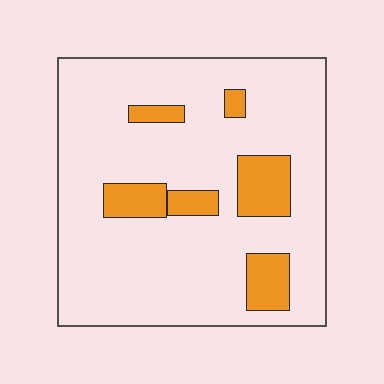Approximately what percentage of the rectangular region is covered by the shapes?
Approximately 15%.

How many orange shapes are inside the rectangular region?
6.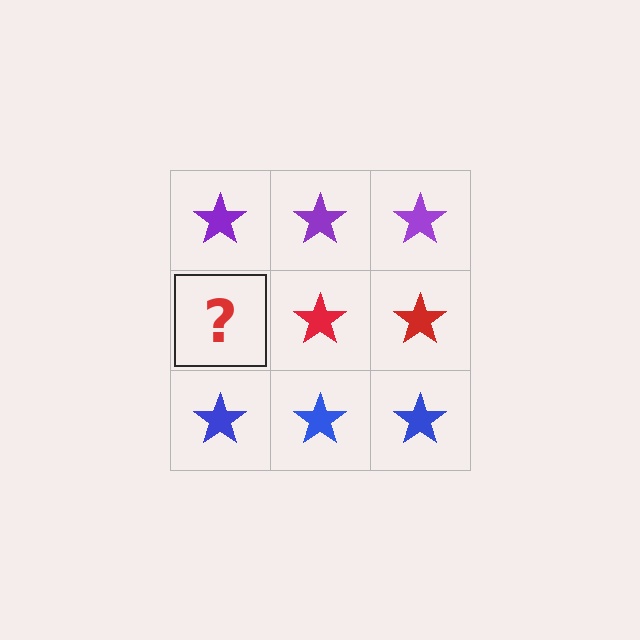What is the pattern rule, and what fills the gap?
The rule is that each row has a consistent color. The gap should be filled with a red star.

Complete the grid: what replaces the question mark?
The question mark should be replaced with a red star.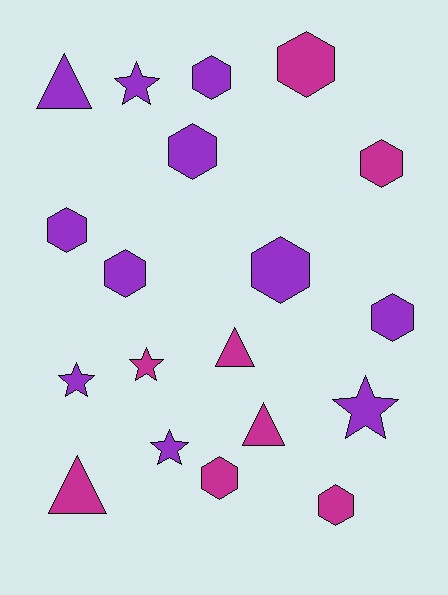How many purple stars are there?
There are 4 purple stars.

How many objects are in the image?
There are 19 objects.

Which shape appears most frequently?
Hexagon, with 10 objects.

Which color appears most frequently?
Purple, with 11 objects.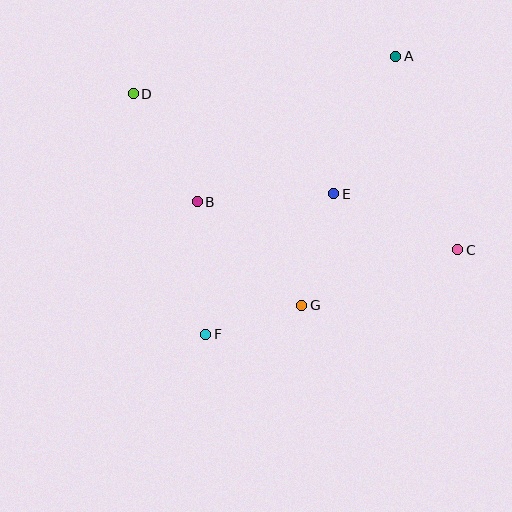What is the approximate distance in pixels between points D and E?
The distance between D and E is approximately 224 pixels.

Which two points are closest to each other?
Points F and G are closest to each other.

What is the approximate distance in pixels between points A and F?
The distance between A and F is approximately 336 pixels.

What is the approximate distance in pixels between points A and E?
The distance between A and E is approximately 151 pixels.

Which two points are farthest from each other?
Points C and D are farthest from each other.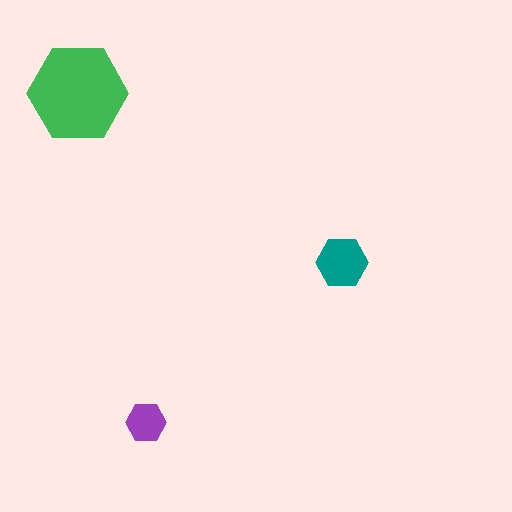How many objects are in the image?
There are 3 objects in the image.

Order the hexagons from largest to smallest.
the green one, the teal one, the purple one.